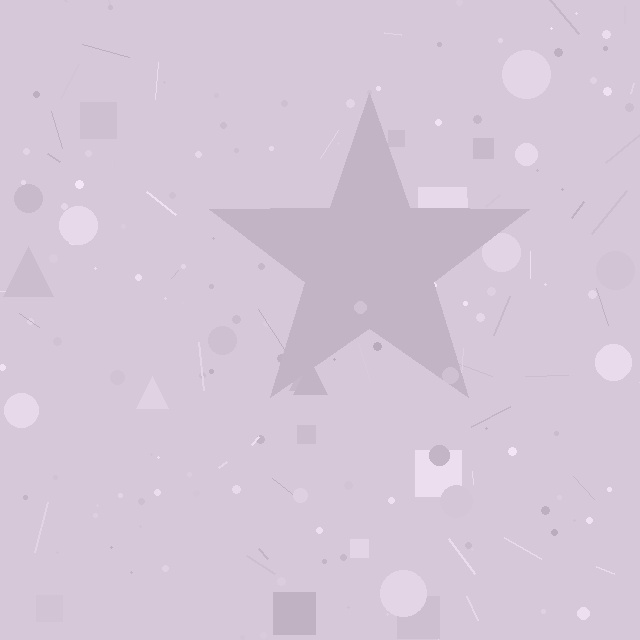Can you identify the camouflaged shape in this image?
The camouflaged shape is a star.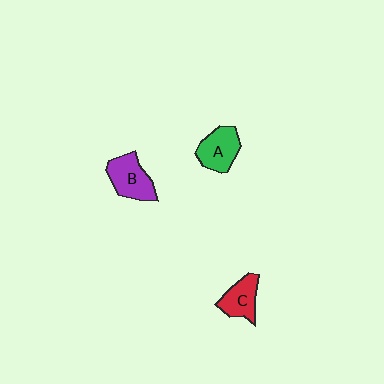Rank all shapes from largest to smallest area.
From largest to smallest: B (purple), A (green), C (red).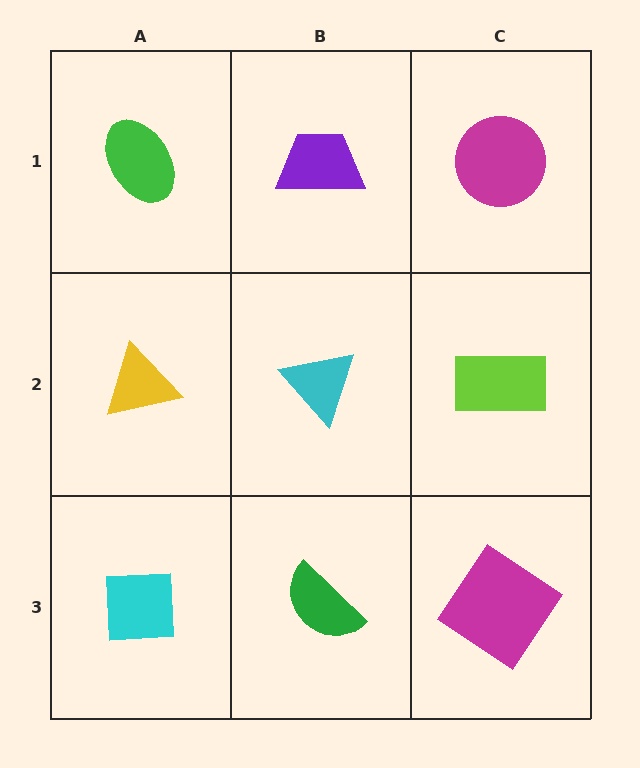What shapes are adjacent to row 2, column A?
A green ellipse (row 1, column A), a cyan square (row 3, column A), a cyan triangle (row 2, column B).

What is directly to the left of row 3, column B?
A cyan square.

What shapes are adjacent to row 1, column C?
A lime rectangle (row 2, column C), a purple trapezoid (row 1, column B).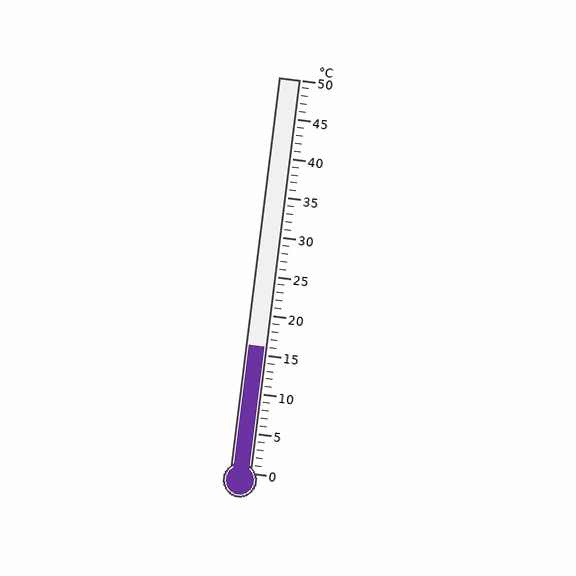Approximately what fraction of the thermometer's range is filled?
The thermometer is filled to approximately 30% of its range.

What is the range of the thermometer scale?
The thermometer scale ranges from 0°C to 50°C.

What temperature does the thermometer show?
The thermometer shows approximately 16°C.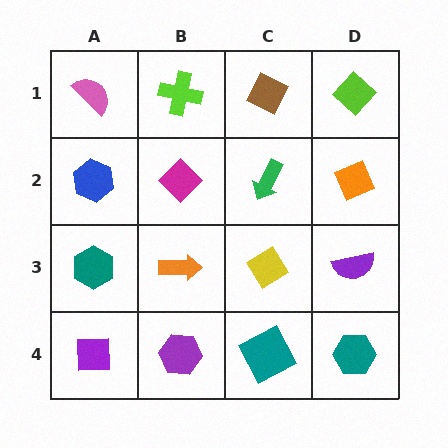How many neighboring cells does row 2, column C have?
4.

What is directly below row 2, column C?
A yellow diamond.